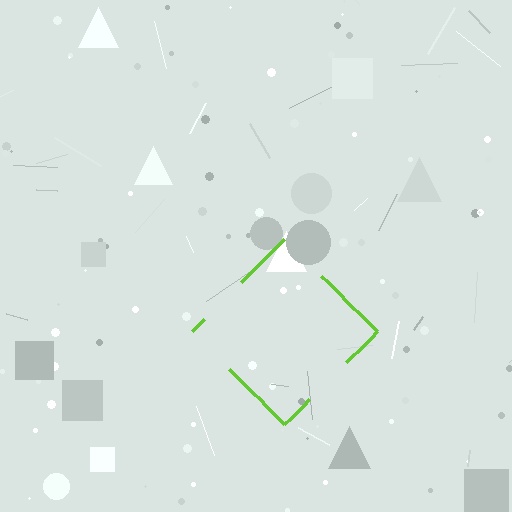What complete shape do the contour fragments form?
The contour fragments form a diamond.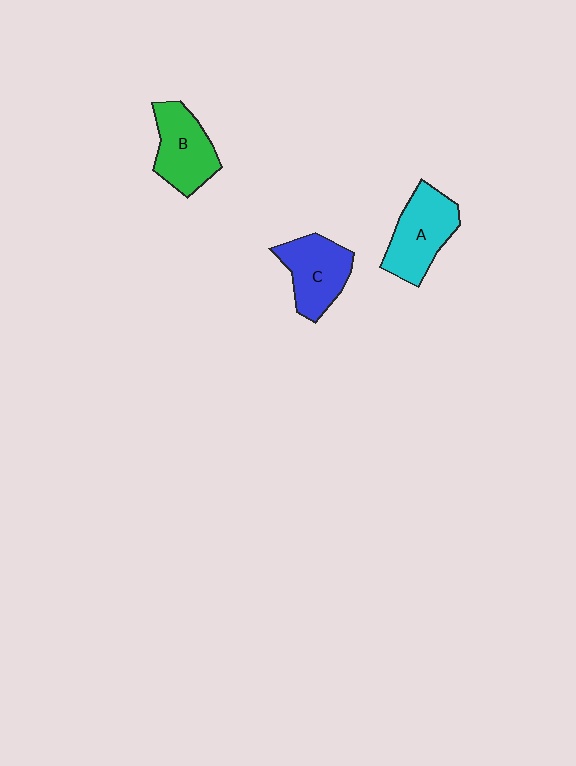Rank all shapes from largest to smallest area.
From largest to smallest: A (cyan), B (green), C (blue).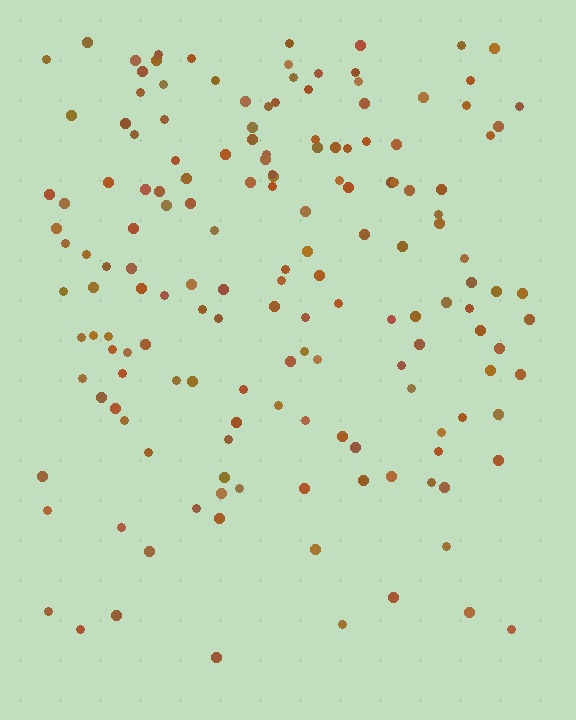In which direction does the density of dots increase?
From bottom to top, with the top side densest.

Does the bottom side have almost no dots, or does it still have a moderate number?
Still a moderate number, just noticeably fewer than the top.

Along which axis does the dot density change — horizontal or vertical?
Vertical.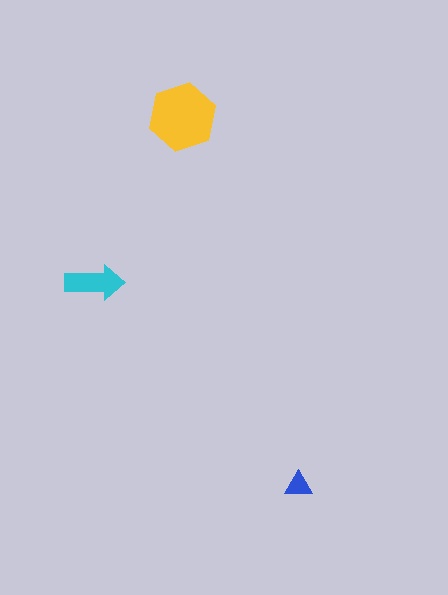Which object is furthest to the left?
The cyan arrow is leftmost.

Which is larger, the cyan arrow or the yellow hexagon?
The yellow hexagon.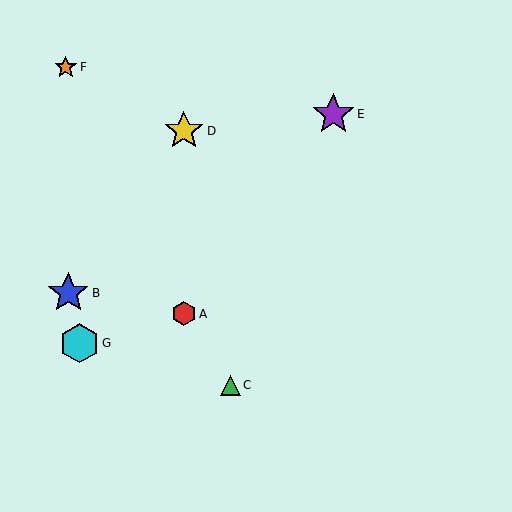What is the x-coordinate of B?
Object B is at x≈68.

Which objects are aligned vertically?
Objects A, D are aligned vertically.